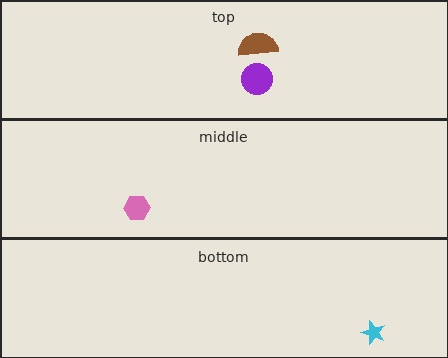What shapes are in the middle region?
The pink hexagon.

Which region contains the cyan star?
The bottom region.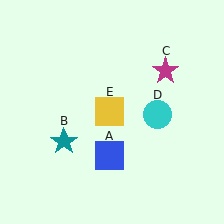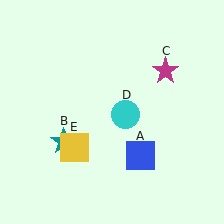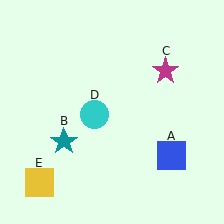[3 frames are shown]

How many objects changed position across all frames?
3 objects changed position: blue square (object A), cyan circle (object D), yellow square (object E).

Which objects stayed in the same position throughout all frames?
Teal star (object B) and magenta star (object C) remained stationary.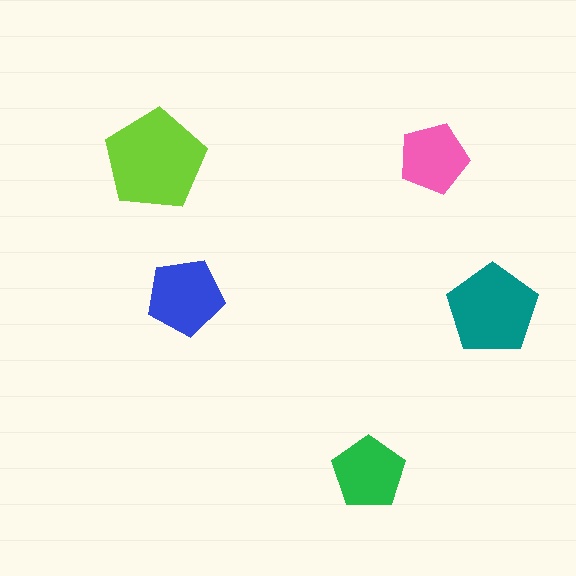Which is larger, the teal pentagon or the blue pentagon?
The teal one.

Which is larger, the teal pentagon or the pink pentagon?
The teal one.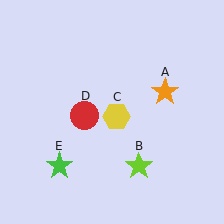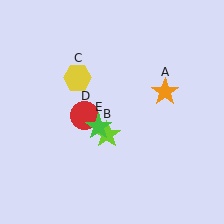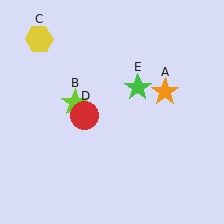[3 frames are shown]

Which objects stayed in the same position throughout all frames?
Orange star (object A) and red circle (object D) remained stationary.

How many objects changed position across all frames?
3 objects changed position: lime star (object B), yellow hexagon (object C), green star (object E).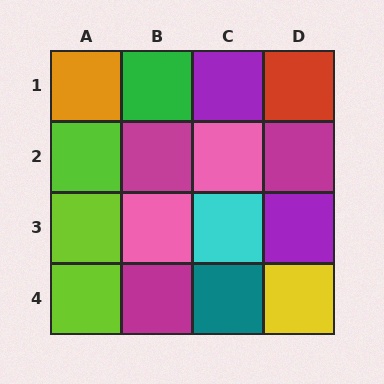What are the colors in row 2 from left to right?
Lime, magenta, pink, magenta.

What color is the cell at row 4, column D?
Yellow.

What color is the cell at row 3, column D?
Purple.